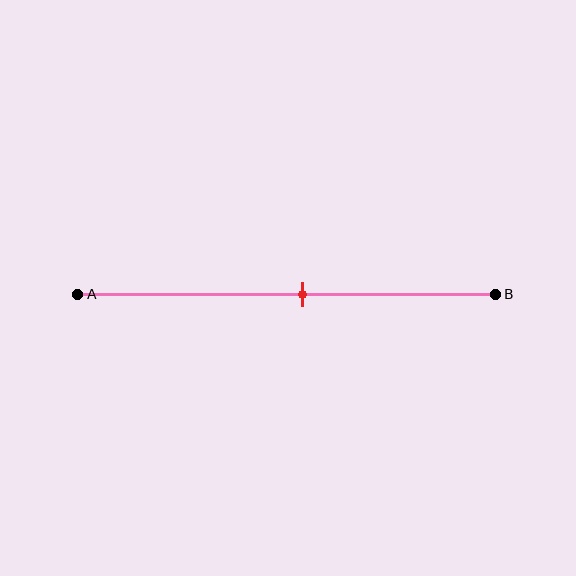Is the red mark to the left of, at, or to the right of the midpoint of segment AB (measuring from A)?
The red mark is to the right of the midpoint of segment AB.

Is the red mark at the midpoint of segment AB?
No, the mark is at about 55% from A, not at the 50% midpoint.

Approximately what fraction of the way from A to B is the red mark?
The red mark is approximately 55% of the way from A to B.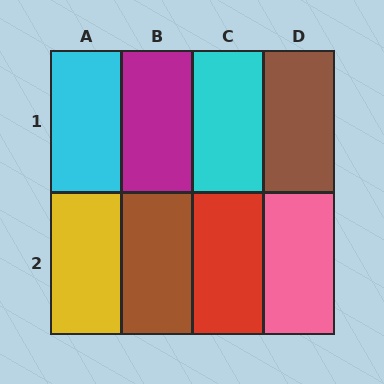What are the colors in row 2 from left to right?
Yellow, brown, red, pink.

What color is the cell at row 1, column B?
Magenta.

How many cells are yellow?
1 cell is yellow.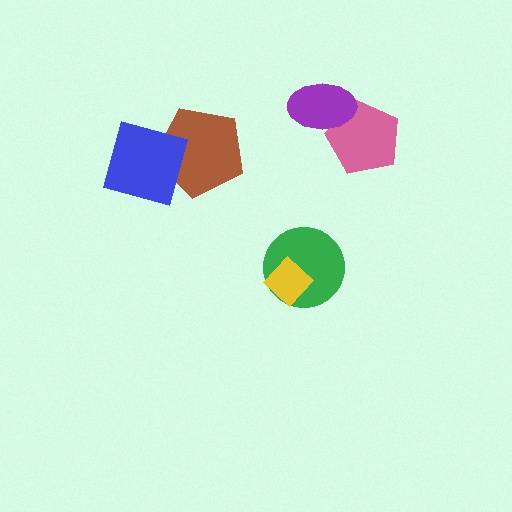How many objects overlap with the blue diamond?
1 object overlaps with the blue diamond.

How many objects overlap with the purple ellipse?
1 object overlaps with the purple ellipse.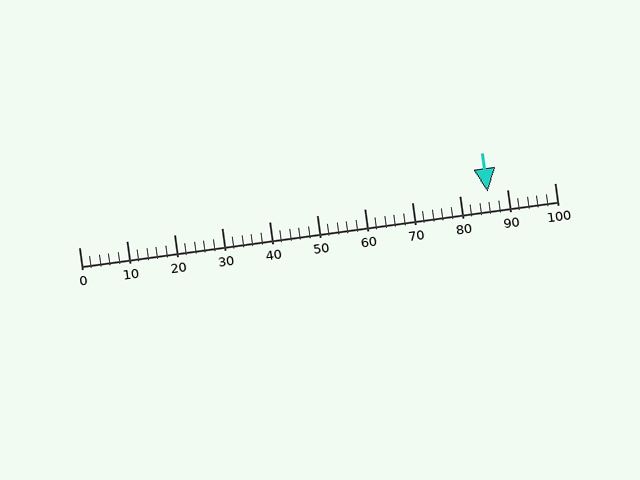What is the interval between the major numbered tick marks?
The major tick marks are spaced 10 units apart.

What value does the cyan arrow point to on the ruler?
The cyan arrow points to approximately 86.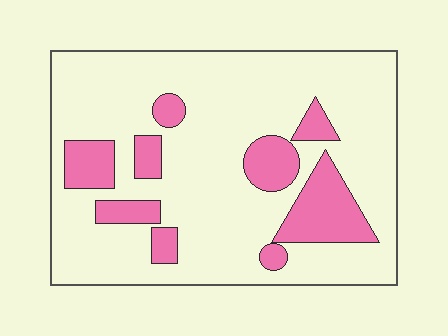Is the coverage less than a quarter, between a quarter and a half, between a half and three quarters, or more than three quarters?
Less than a quarter.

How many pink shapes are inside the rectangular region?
9.